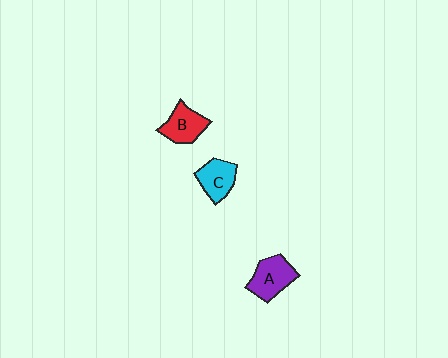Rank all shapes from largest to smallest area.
From largest to smallest: A (purple), B (red), C (cyan).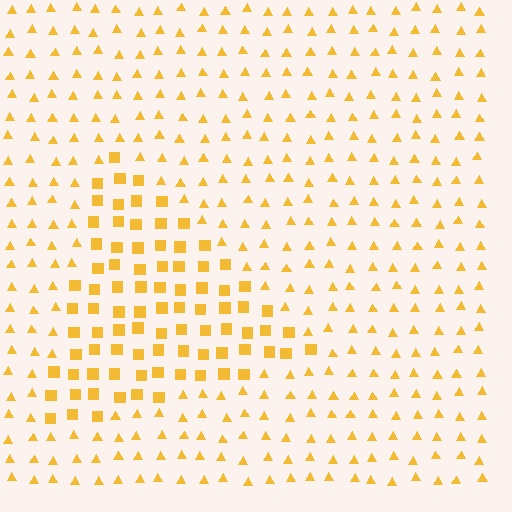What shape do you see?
I see a triangle.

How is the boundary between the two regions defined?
The boundary is defined by a change in element shape: squares inside vs. triangles outside. All elements share the same color and spacing.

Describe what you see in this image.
The image is filled with small yellow elements arranged in a uniform grid. A triangle-shaped region contains squares, while the surrounding area contains triangles. The boundary is defined purely by the change in element shape.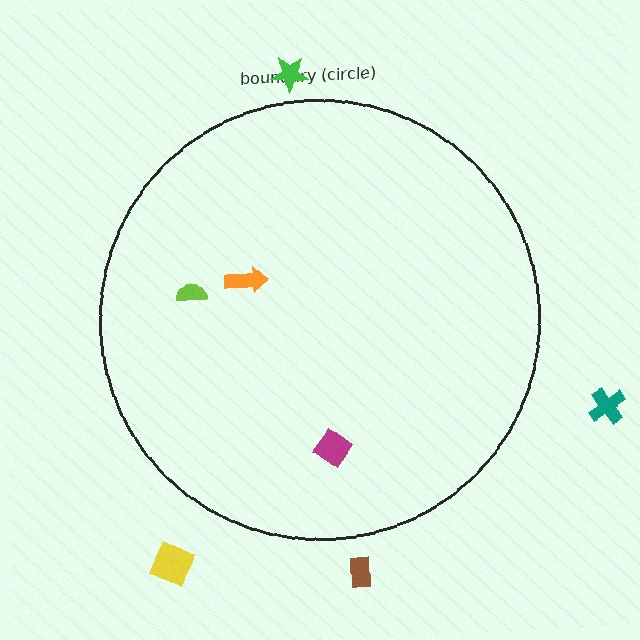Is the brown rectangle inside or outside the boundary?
Outside.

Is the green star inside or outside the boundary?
Outside.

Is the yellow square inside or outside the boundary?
Outside.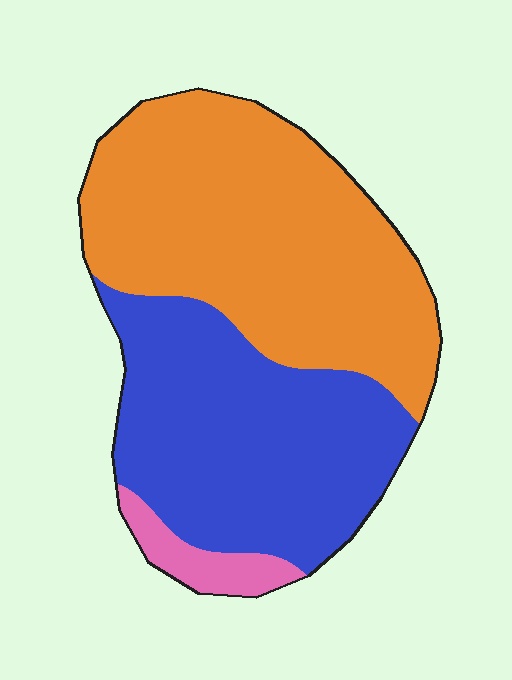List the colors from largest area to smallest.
From largest to smallest: orange, blue, pink.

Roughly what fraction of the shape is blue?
Blue takes up between a quarter and a half of the shape.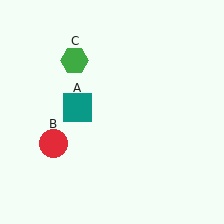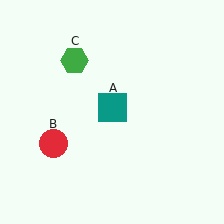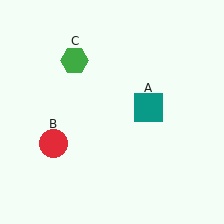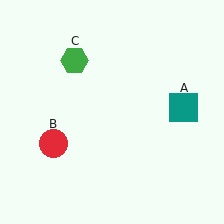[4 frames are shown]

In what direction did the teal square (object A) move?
The teal square (object A) moved right.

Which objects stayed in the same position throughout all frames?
Red circle (object B) and green hexagon (object C) remained stationary.